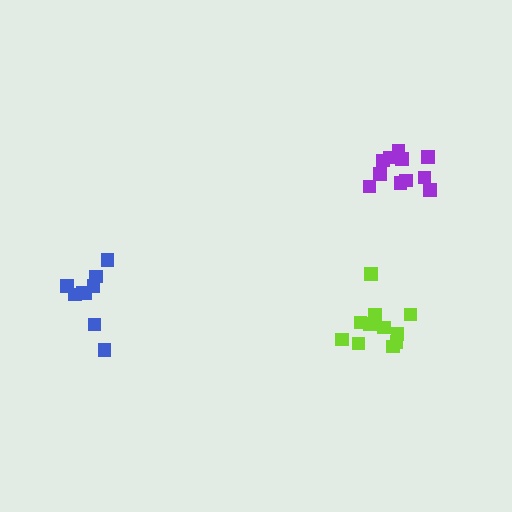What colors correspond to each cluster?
The clusters are colored: lime, purple, blue.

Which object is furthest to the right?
The purple cluster is rightmost.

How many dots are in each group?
Group 1: 11 dots, Group 2: 12 dots, Group 3: 9 dots (32 total).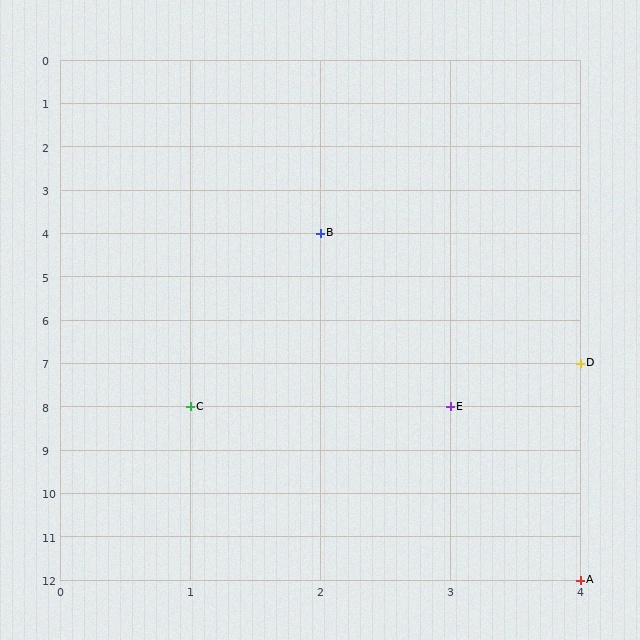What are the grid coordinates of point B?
Point B is at grid coordinates (2, 4).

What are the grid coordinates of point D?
Point D is at grid coordinates (4, 7).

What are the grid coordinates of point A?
Point A is at grid coordinates (4, 12).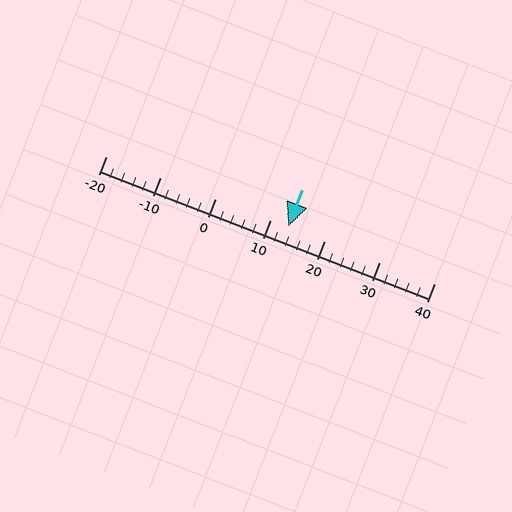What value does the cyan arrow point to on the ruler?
The cyan arrow points to approximately 13.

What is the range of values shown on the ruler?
The ruler shows values from -20 to 40.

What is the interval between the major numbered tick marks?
The major tick marks are spaced 10 units apart.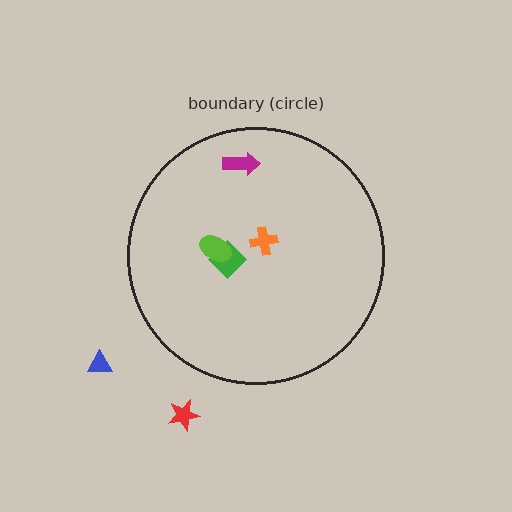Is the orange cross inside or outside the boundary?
Inside.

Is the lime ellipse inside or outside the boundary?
Inside.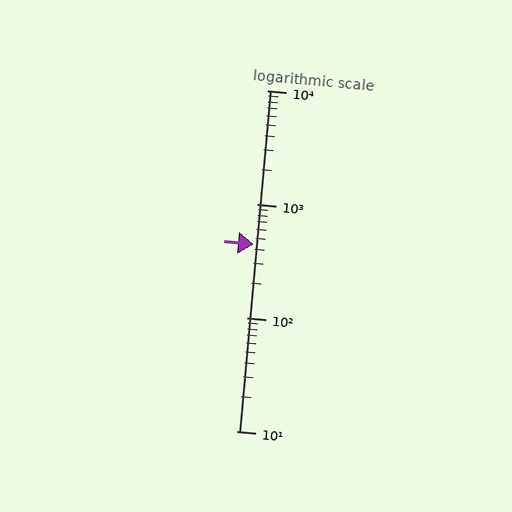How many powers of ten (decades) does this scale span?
The scale spans 3 decades, from 10 to 10000.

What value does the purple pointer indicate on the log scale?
The pointer indicates approximately 440.